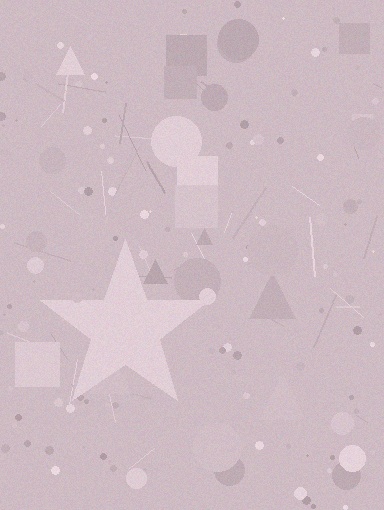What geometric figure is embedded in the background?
A star is embedded in the background.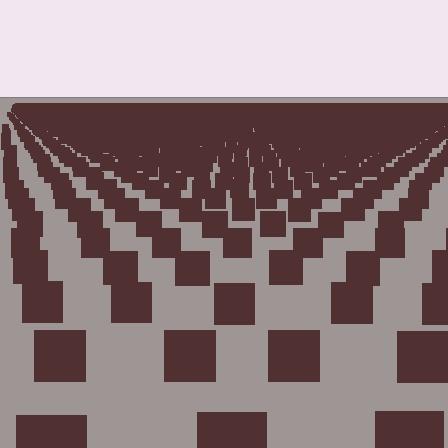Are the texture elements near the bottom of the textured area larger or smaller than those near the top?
Larger. Near the bottom, elements are closer to the viewer and appear at a bigger on-screen size.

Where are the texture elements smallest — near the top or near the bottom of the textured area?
Near the top.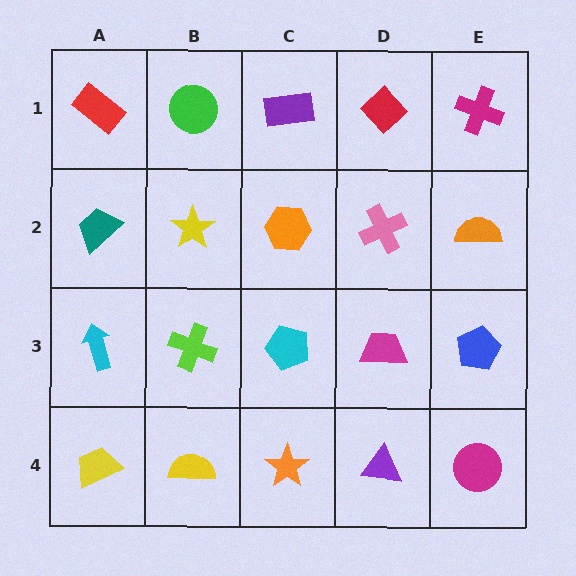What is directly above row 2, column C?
A purple rectangle.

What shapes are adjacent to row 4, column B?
A lime cross (row 3, column B), a yellow trapezoid (row 4, column A), an orange star (row 4, column C).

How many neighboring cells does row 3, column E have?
3.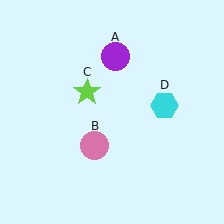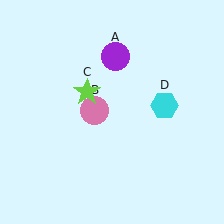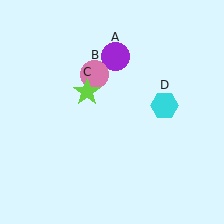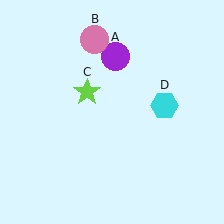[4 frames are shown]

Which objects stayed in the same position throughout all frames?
Purple circle (object A) and lime star (object C) and cyan hexagon (object D) remained stationary.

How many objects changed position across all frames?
1 object changed position: pink circle (object B).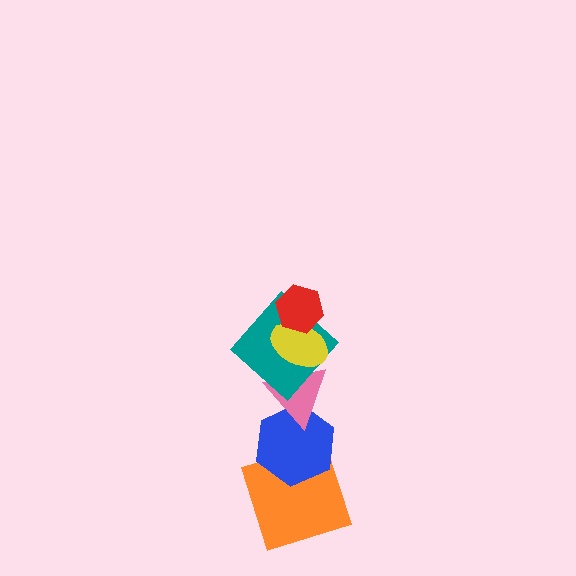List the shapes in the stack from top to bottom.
From top to bottom: the red hexagon, the yellow ellipse, the teal diamond, the pink triangle, the blue hexagon, the orange square.